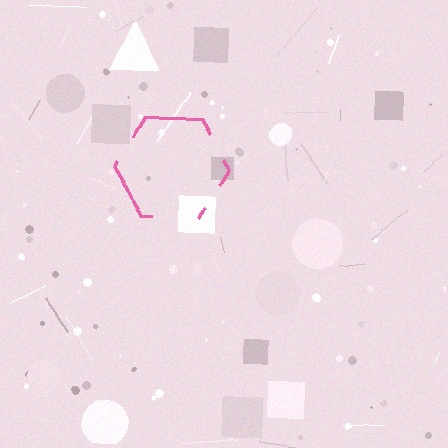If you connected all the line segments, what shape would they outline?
They would outline a hexagon.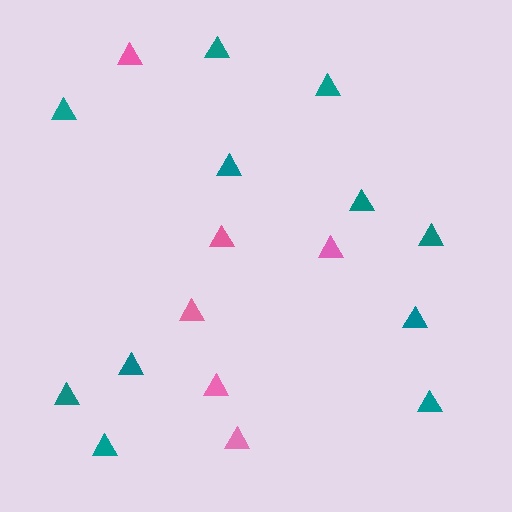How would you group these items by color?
There are 2 groups: one group of pink triangles (6) and one group of teal triangles (11).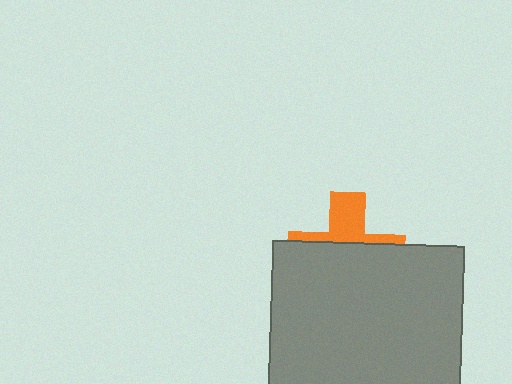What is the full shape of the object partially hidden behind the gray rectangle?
The partially hidden object is an orange cross.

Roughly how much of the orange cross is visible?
A small part of it is visible (roughly 36%).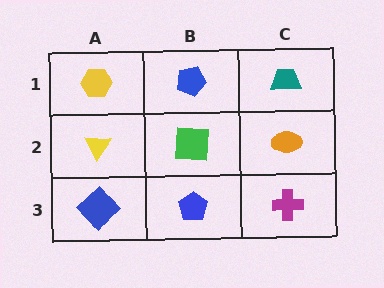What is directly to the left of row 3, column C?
A blue pentagon.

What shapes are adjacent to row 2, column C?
A teal trapezoid (row 1, column C), a magenta cross (row 3, column C), a green square (row 2, column B).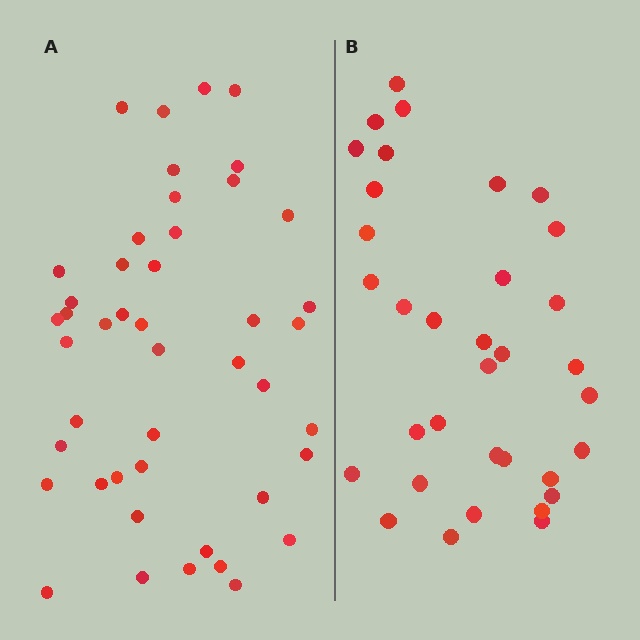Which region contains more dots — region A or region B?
Region A (the left region) has more dots.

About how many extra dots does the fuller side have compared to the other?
Region A has roughly 12 or so more dots than region B.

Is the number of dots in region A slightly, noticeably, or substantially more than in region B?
Region A has noticeably more, but not dramatically so. The ratio is roughly 1.3 to 1.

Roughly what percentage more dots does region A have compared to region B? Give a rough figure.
About 30% more.